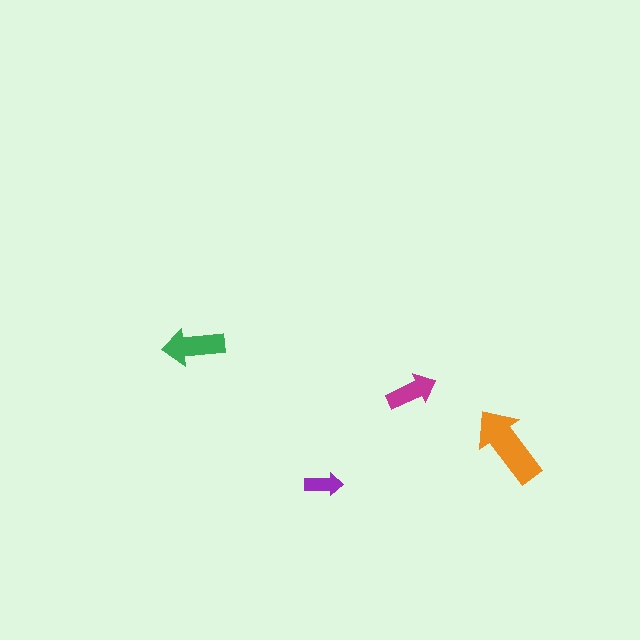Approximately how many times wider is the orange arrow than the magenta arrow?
About 1.5 times wider.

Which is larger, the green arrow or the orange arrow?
The orange one.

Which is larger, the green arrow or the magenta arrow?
The green one.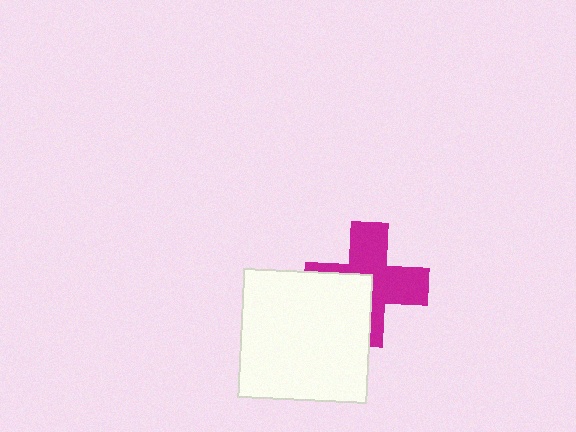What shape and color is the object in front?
The object in front is a white square.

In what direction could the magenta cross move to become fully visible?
The magenta cross could move toward the upper-right. That would shift it out from behind the white square entirely.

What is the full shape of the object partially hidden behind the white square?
The partially hidden object is a magenta cross.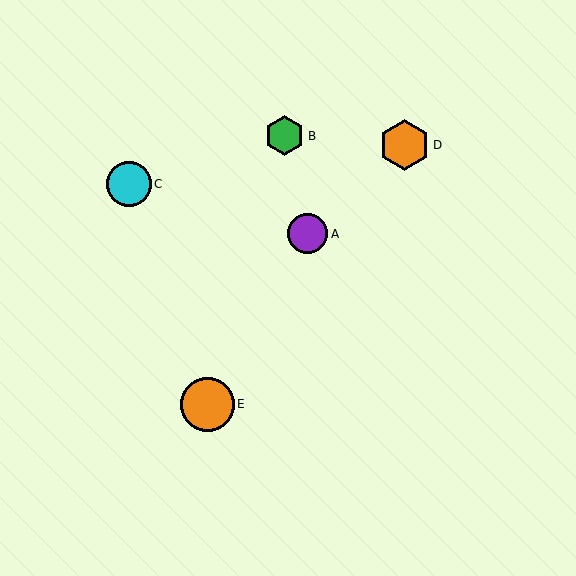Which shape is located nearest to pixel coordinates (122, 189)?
The cyan circle (labeled C) at (129, 184) is nearest to that location.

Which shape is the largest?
The orange circle (labeled E) is the largest.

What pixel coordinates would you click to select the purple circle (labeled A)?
Click at (308, 234) to select the purple circle A.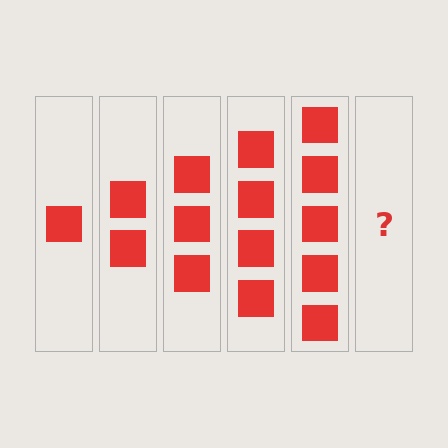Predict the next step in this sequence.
The next step is 6 squares.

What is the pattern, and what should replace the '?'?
The pattern is that each step adds one more square. The '?' should be 6 squares.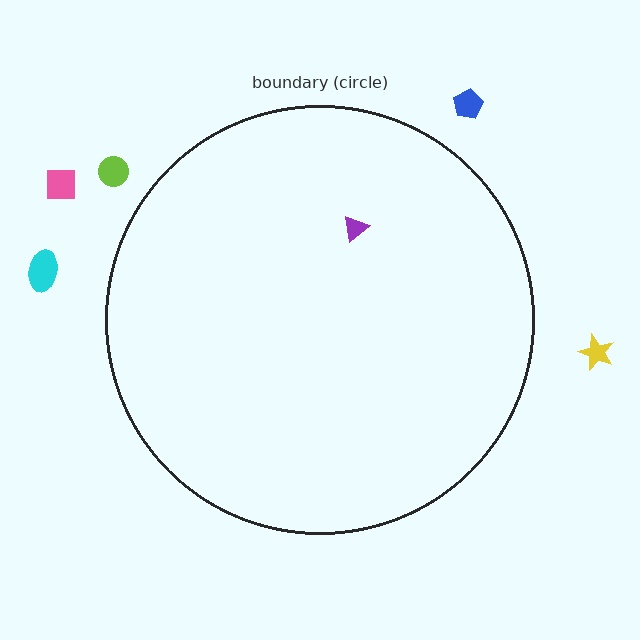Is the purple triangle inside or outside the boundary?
Inside.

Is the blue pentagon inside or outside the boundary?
Outside.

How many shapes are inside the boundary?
1 inside, 5 outside.